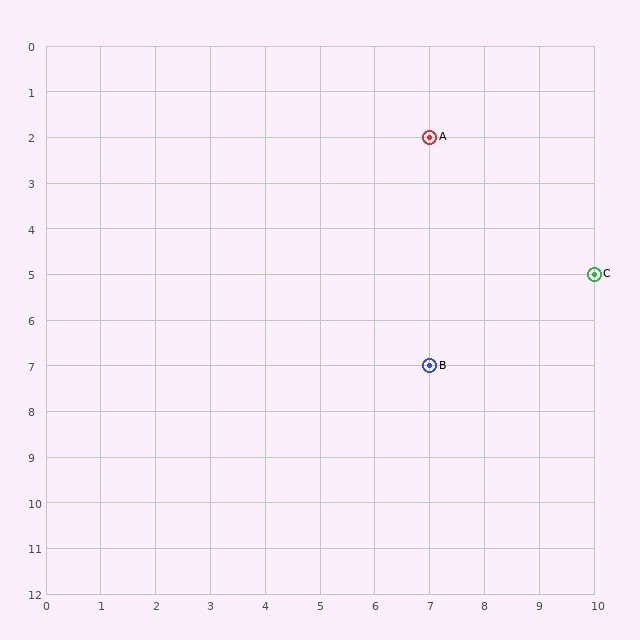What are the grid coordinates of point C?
Point C is at grid coordinates (10, 5).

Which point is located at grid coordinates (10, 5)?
Point C is at (10, 5).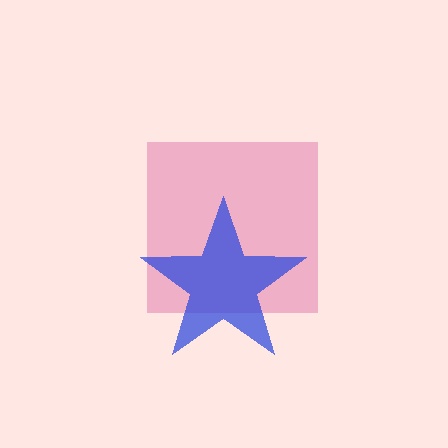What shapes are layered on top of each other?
The layered shapes are: a pink square, a blue star.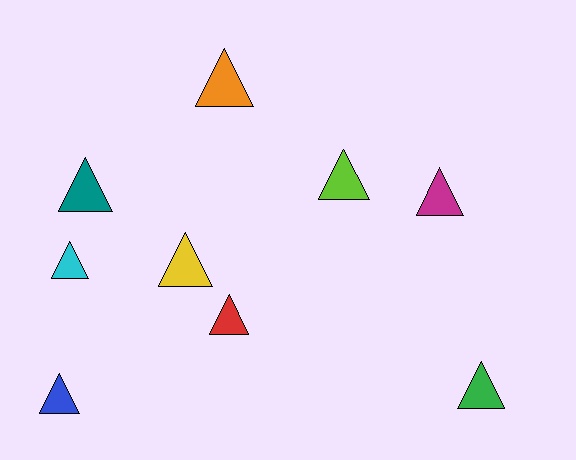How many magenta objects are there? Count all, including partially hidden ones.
There is 1 magenta object.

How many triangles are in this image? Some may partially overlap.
There are 9 triangles.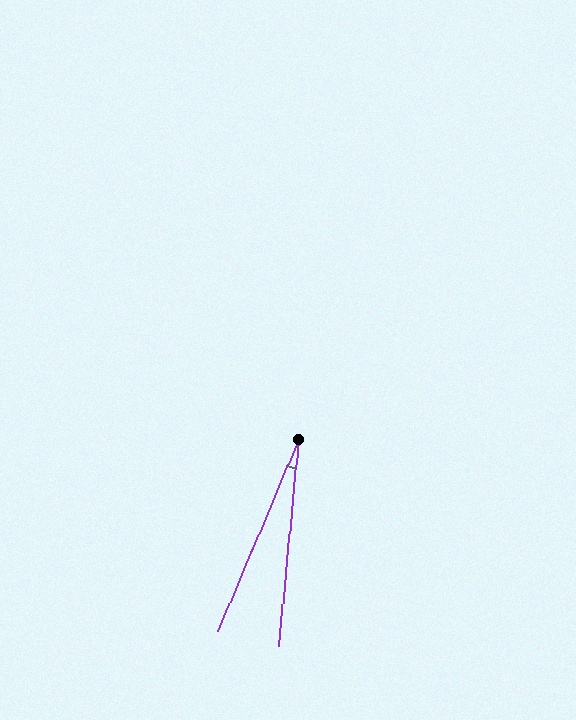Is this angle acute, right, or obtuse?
It is acute.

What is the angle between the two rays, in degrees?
Approximately 17 degrees.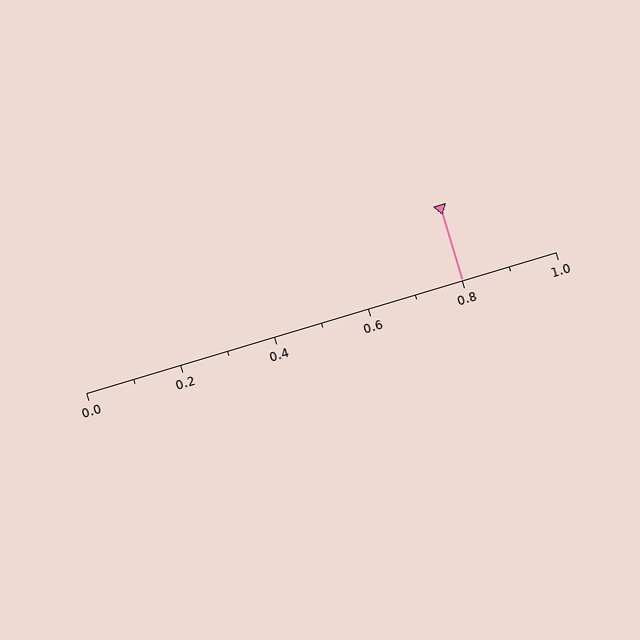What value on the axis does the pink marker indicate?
The marker indicates approximately 0.8.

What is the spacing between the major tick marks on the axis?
The major ticks are spaced 0.2 apart.